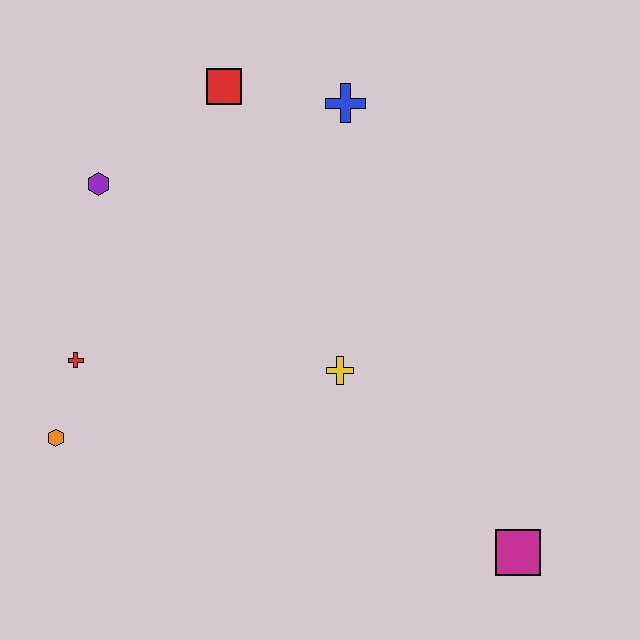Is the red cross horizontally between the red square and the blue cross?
No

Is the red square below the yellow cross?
No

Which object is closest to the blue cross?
The red square is closest to the blue cross.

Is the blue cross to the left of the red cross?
No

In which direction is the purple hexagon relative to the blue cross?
The purple hexagon is to the left of the blue cross.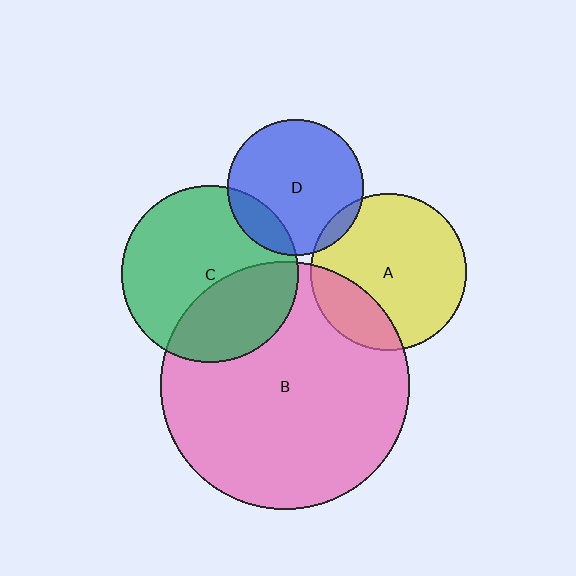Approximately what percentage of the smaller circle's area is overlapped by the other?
Approximately 5%.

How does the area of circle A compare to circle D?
Approximately 1.3 times.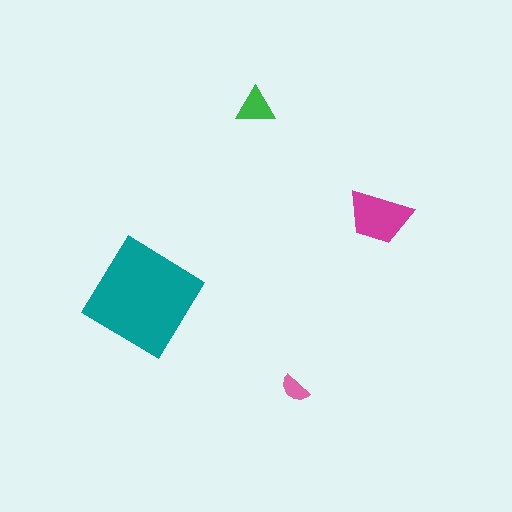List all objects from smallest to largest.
The pink semicircle, the green triangle, the magenta trapezoid, the teal diamond.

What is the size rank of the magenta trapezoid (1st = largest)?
2nd.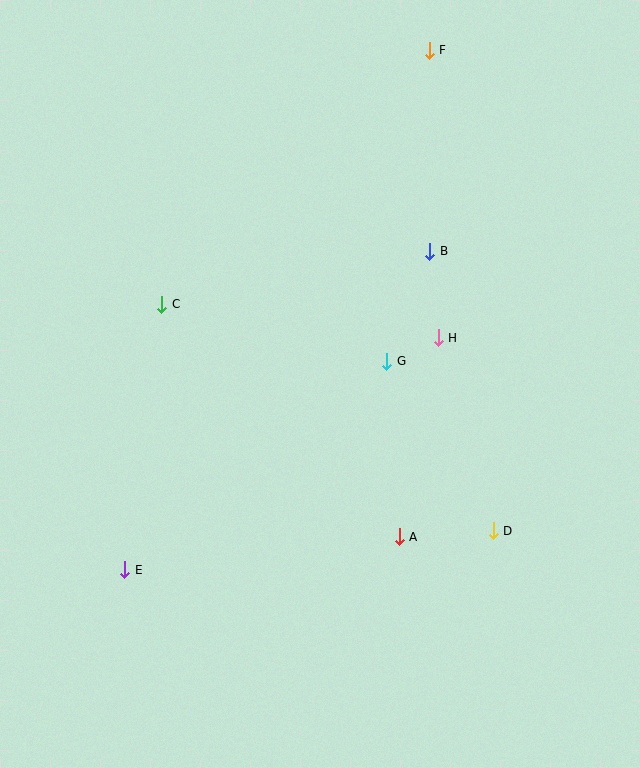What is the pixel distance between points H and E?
The distance between H and E is 390 pixels.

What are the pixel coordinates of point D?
Point D is at (493, 531).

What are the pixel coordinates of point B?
Point B is at (430, 251).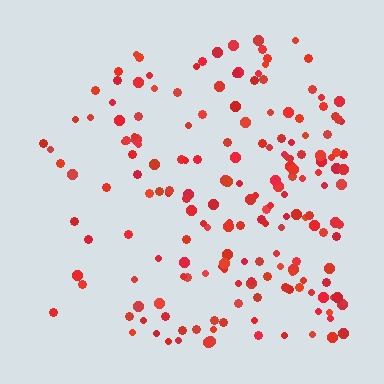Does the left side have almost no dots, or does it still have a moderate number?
Still a moderate number, just noticeably fewer than the right.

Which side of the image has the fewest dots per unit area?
The left.